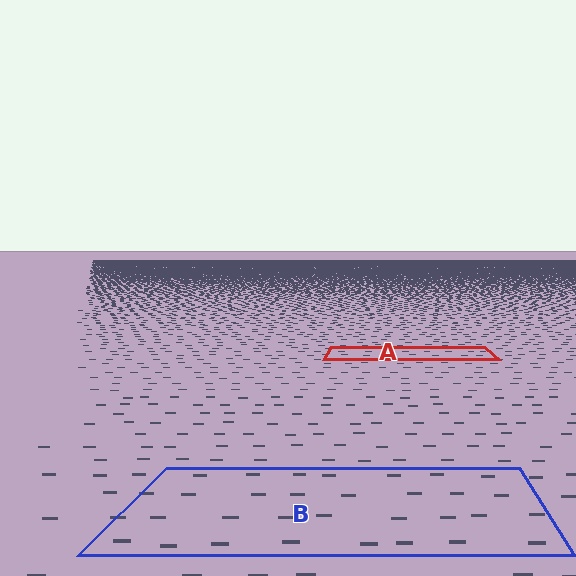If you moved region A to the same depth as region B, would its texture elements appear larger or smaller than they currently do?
They would appear larger. At a closer depth, the same texture elements are projected at a bigger on-screen size.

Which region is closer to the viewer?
Region B is closer. The texture elements there are larger and more spread out.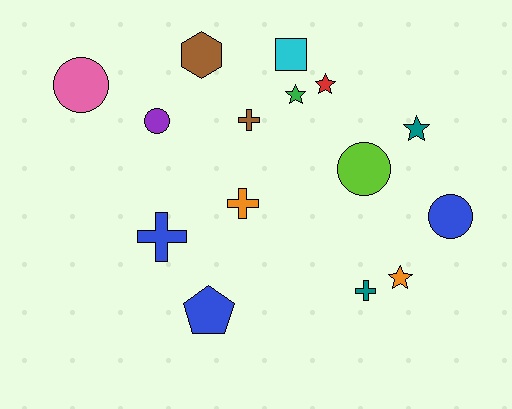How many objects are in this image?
There are 15 objects.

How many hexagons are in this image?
There is 1 hexagon.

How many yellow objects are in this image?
There are no yellow objects.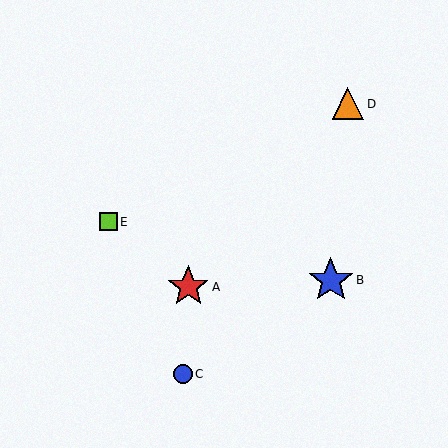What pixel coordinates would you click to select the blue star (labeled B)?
Click at (331, 280) to select the blue star B.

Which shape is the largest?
The blue star (labeled B) is the largest.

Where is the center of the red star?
The center of the red star is at (188, 287).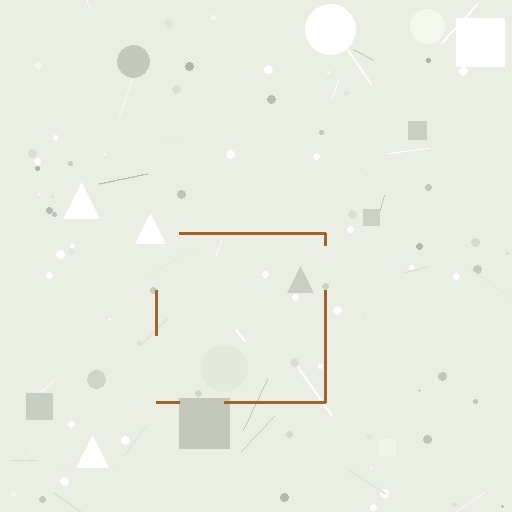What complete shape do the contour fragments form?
The contour fragments form a square.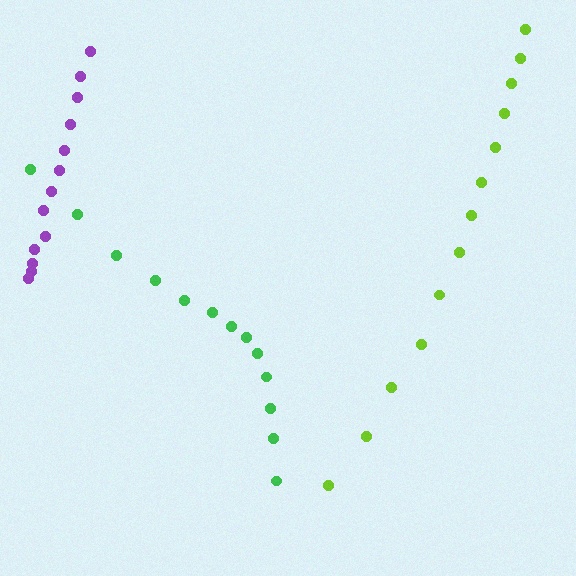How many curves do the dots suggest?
There are 3 distinct paths.